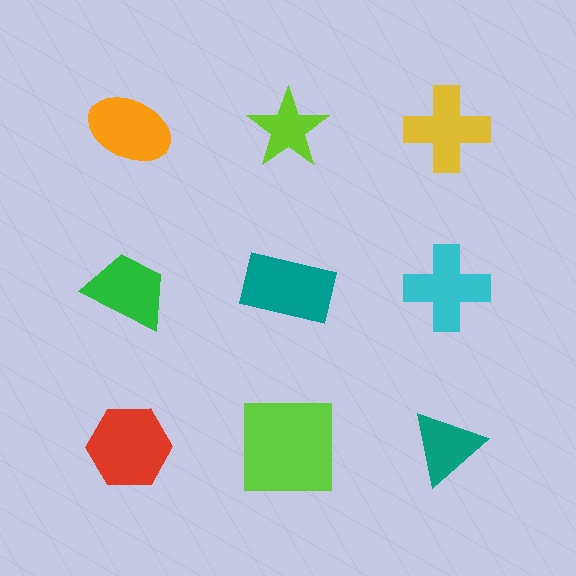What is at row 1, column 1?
An orange ellipse.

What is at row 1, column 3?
A yellow cross.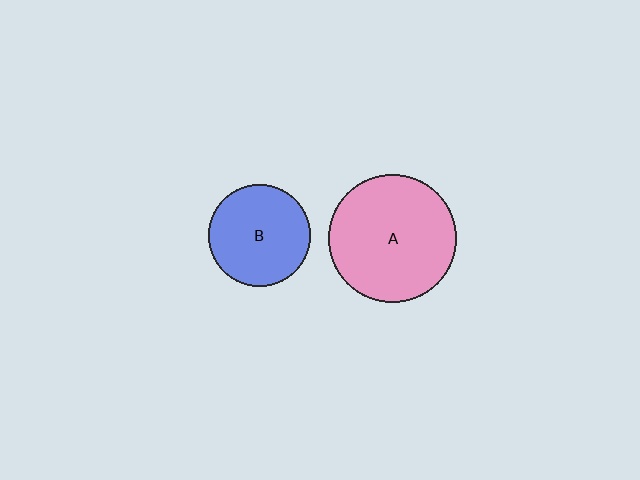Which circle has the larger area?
Circle A (pink).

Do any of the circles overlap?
No, none of the circles overlap.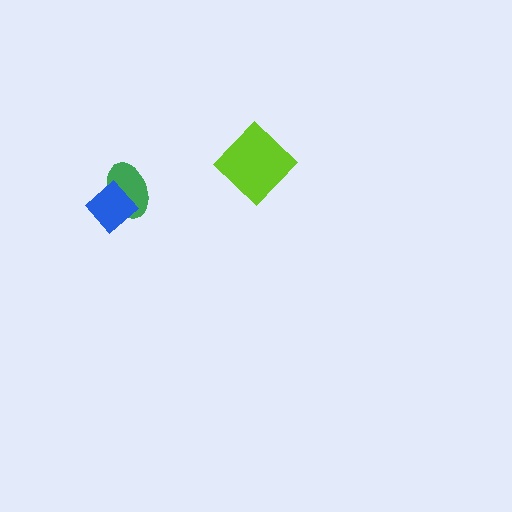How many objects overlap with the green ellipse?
1 object overlaps with the green ellipse.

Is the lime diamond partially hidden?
No, no other shape covers it.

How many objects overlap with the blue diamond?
1 object overlaps with the blue diamond.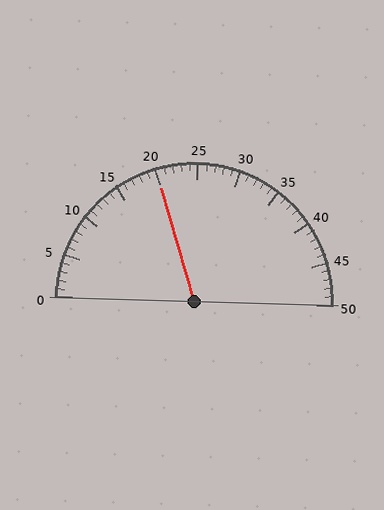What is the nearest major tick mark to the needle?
The nearest major tick mark is 20.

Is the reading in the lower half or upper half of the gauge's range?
The reading is in the lower half of the range (0 to 50).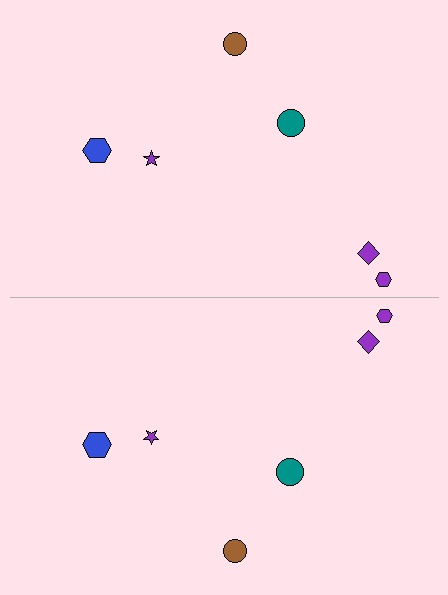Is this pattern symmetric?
Yes, this pattern has bilateral (reflection) symmetry.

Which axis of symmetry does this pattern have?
The pattern has a horizontal axis of symmetry running through the center of the image.